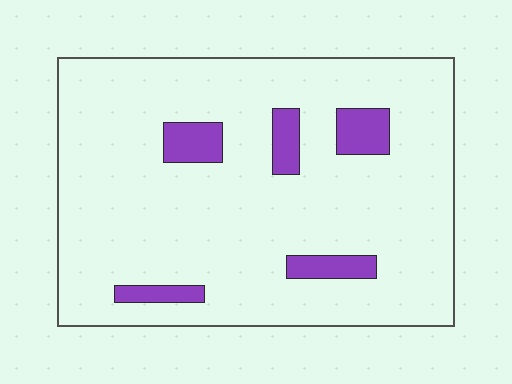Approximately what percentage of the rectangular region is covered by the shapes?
Approximately 10%.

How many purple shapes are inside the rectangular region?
5.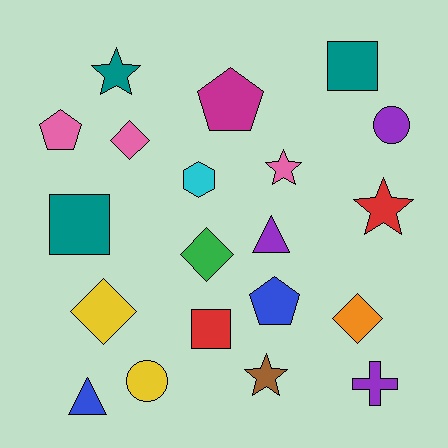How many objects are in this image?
There are 20 objects.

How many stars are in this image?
There are 4 stars.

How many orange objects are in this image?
There is 1 orange object.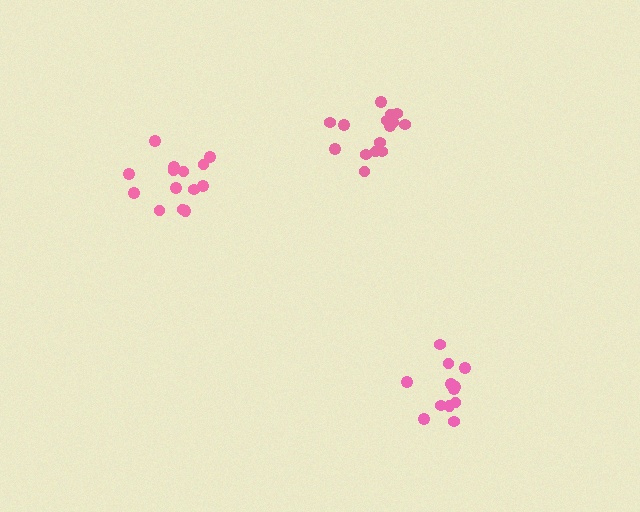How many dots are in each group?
Group 1: 14 dots, Group 2: 15 dots, Group 3: 12 dots (41 total).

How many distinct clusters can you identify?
There are 3 distinct clusters.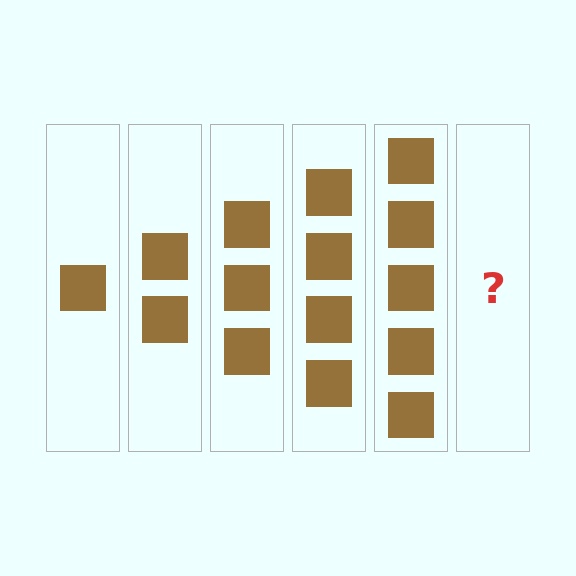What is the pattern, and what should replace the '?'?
The pattern is that each step adds one more square. The '?' should be 6 squares.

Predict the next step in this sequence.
The next step is 6 squares.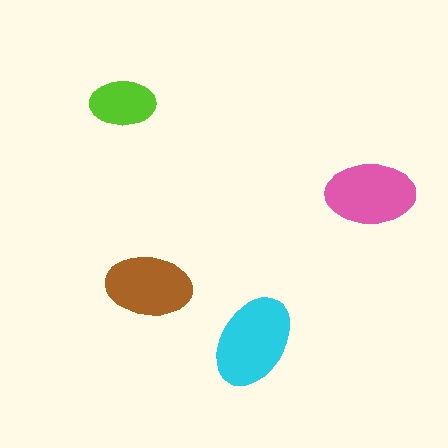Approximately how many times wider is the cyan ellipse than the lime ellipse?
About 1.5 times wider.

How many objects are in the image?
There are 4 objects in the image.